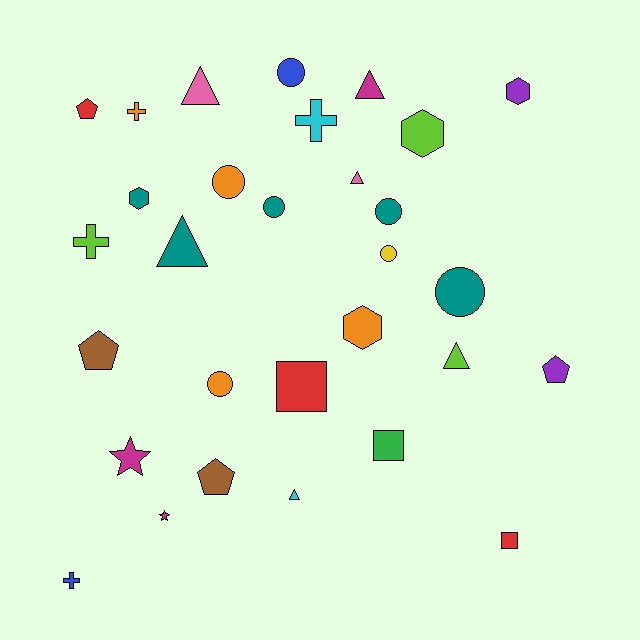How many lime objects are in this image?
There are 3 lime objects.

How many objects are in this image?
There are 30 objects.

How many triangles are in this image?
There are 6 triangles.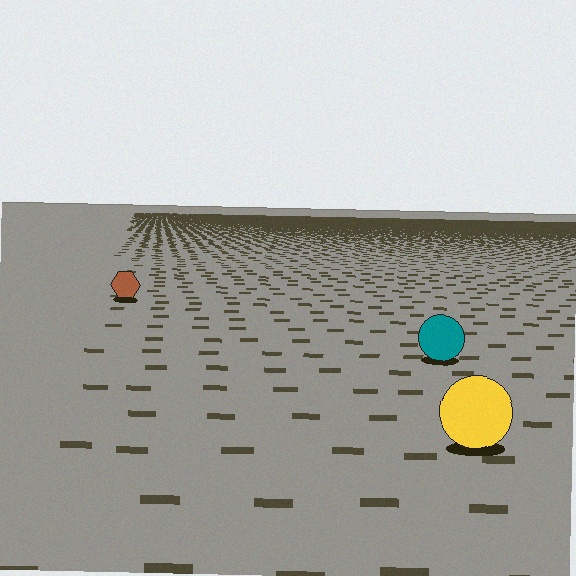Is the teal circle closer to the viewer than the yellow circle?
No. The yellow circle is closer — you can tell from the texture gradient: the ground texture is coarser near it.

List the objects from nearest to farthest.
From nearest to farthest: the yellow circle, the teal circle, the brown hexagon.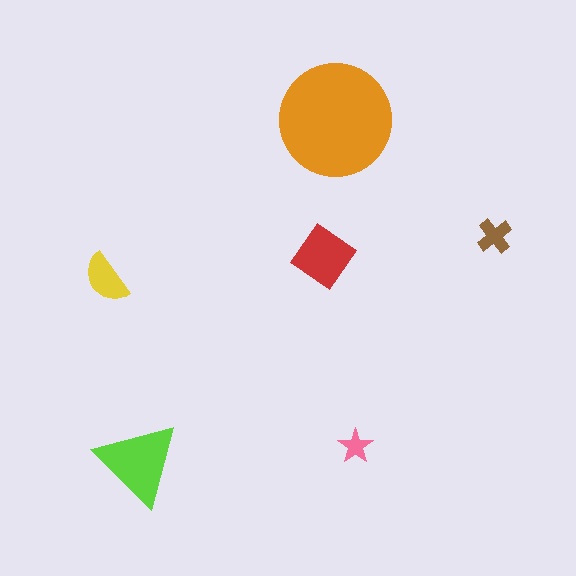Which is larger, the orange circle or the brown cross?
The orange circle.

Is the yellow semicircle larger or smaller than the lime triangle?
Smaller.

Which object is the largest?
The orange circle.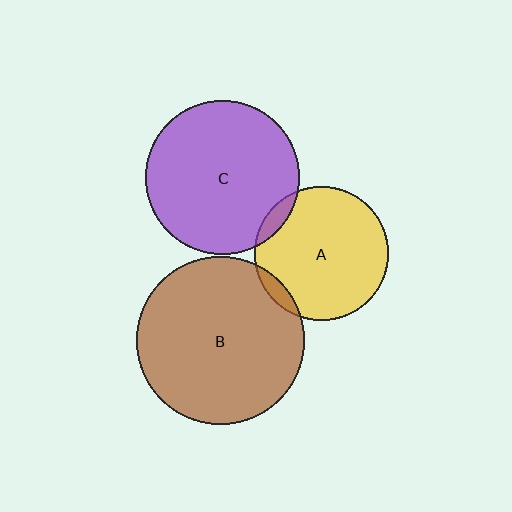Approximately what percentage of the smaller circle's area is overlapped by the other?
Approximately 5%.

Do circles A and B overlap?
Yes.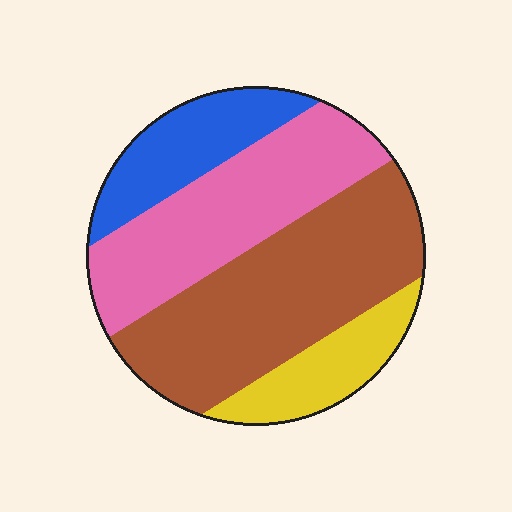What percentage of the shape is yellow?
Yellow covers 13% of the shape.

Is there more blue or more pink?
Pink.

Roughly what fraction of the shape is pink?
Pink takes up about one third (1/3) of the shape.